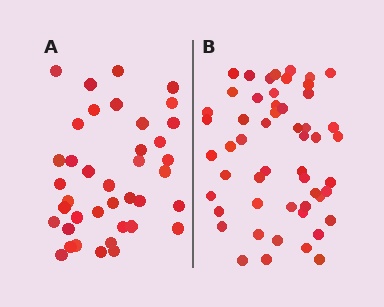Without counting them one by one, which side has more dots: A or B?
Region B (the right region) has more dots.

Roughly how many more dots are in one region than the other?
Region B has approximately 15 more dots than region A.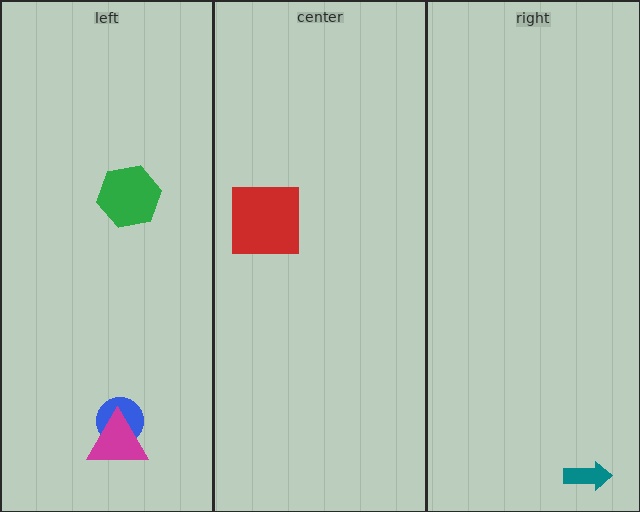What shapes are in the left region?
The green hexagon, the blue circle, the magenta triangle.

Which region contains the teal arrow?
The right region.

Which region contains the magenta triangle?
The left region.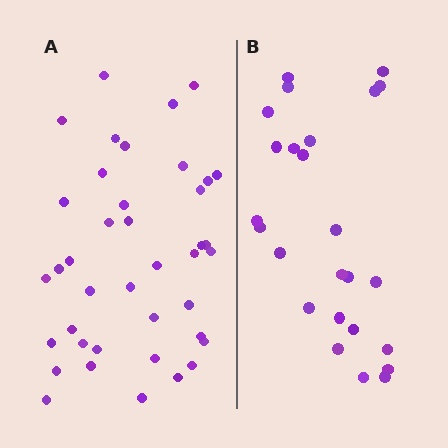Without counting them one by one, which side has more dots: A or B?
Region A (the left region) has more dots.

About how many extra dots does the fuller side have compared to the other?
Region A has approximately 15 more dots than region B.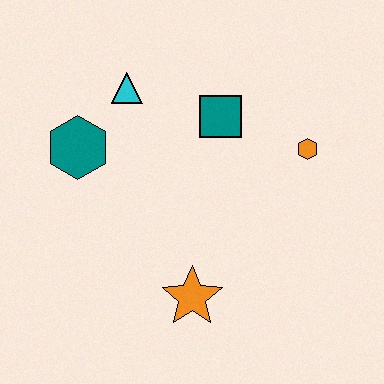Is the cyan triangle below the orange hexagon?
No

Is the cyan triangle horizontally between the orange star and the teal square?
No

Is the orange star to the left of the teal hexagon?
No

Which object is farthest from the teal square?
The orange star is farthest from the teal square.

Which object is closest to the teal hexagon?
The cyan triangle is closest to the teal hexagon.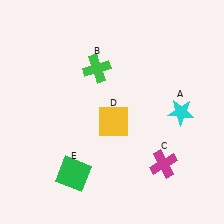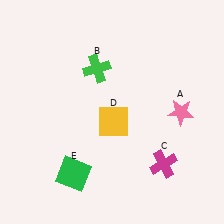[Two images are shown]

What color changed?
The star (A) changed from cyan in Image 1 to pink in Image 2.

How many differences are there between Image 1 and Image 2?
There is 1 difference between the two images.